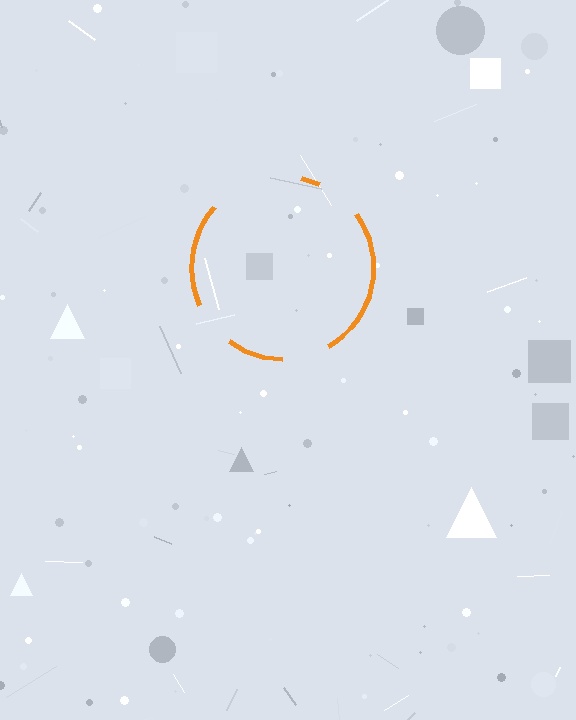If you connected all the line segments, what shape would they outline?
They would outline a circle.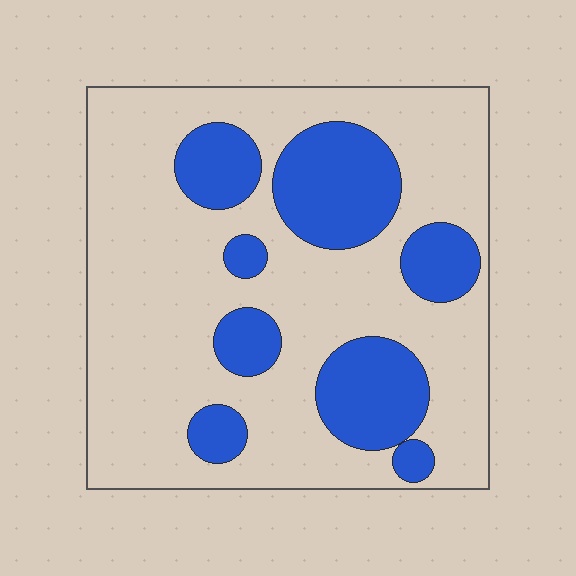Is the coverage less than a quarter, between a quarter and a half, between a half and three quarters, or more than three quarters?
Between a quarter and a half.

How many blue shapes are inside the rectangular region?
8.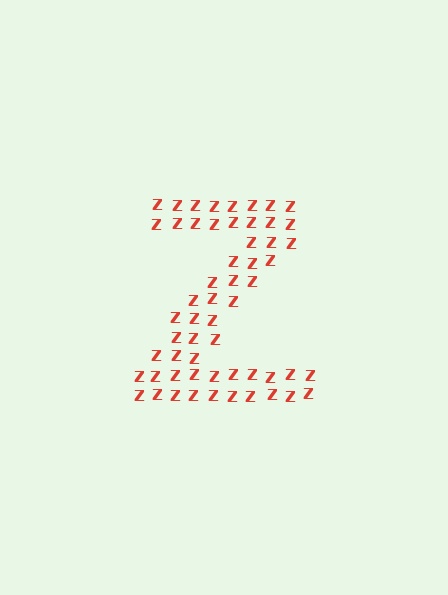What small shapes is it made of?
It is made of small letter Z's.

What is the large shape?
The large shape is the letter Z.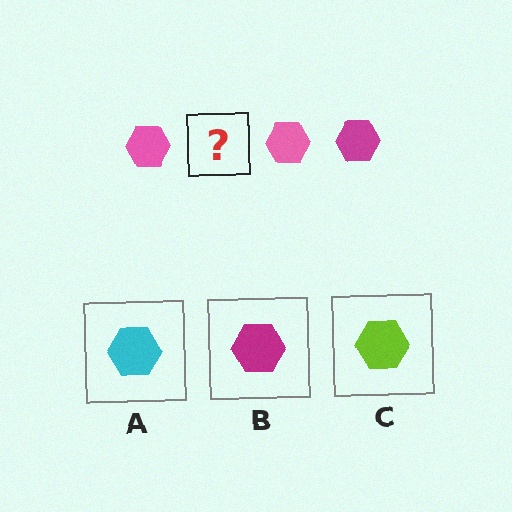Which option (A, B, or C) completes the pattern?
B.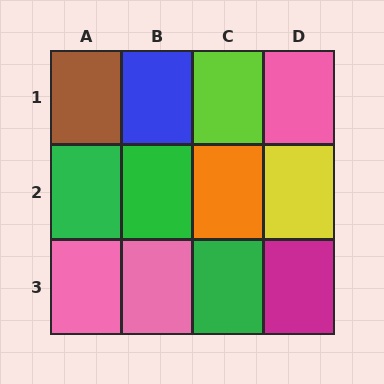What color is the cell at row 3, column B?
Pink.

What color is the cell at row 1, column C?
Lime.